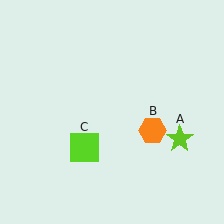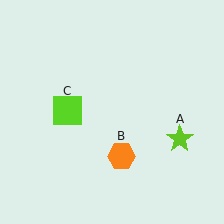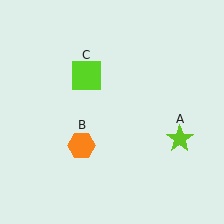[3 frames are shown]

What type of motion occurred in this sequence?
The orange hexagon (object B), lime square (object C) rotated clockwise around the center of the scene.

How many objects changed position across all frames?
2 objects changed position: orange hexagon (object B), lime square (object C).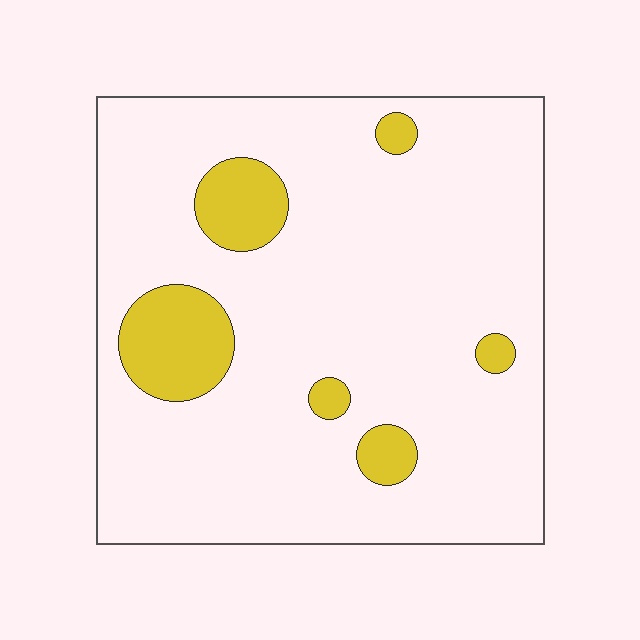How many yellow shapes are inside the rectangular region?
6.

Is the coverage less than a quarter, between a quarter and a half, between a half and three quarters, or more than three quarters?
Less than a quarter.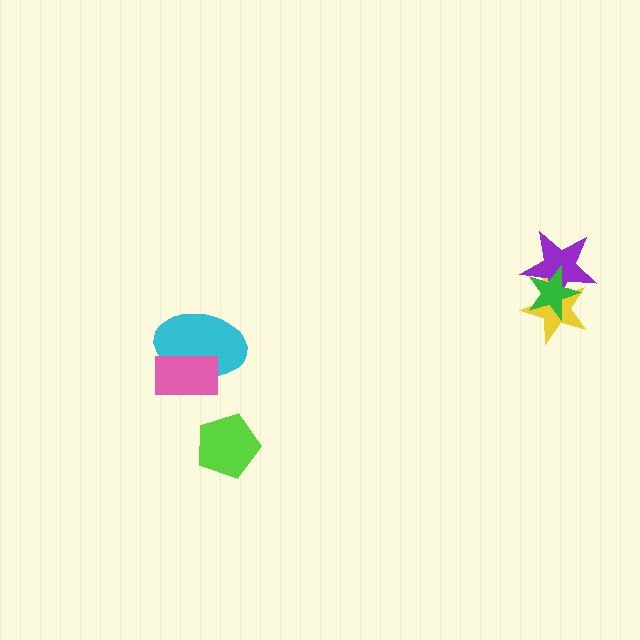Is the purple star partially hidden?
Yes, it is partially covered by another shape.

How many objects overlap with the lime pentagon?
0 objects overlap with the lime pentagon.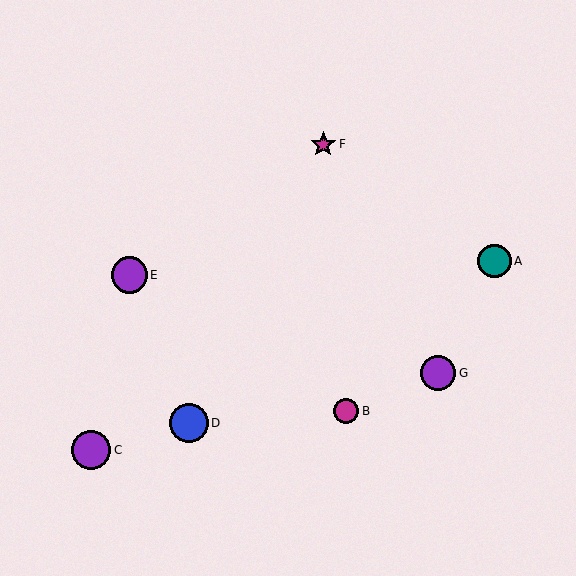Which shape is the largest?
The purple circle (labeled C) is the largest.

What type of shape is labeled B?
Shape B is a magenta circle.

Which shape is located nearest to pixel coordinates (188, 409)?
The blue circle (labeled D) at (189, 423) is nearest to that location.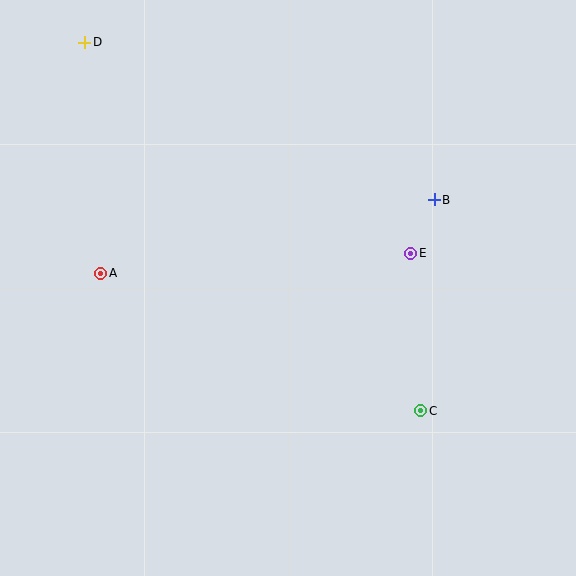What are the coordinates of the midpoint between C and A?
The midpoint between C and A is at (261, 342).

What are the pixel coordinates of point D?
Point D is at (85, 42).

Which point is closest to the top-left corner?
Point D is closest to the top-left corner.